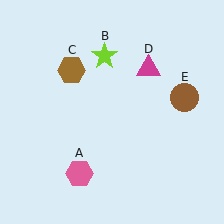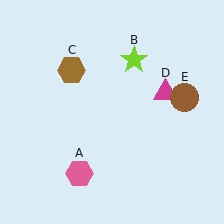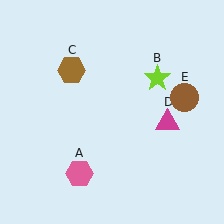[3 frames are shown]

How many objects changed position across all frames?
2 objects changed position: lime star (object B), magenta triangle (object D).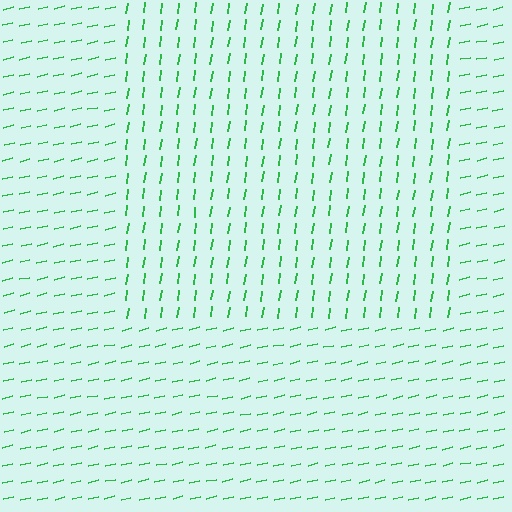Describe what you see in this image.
The image is filled with small green line segments. A rectangle region in the image has lines oriented differently from the surrounding lines, creating a visible texture boundary.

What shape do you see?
I see a rectangle.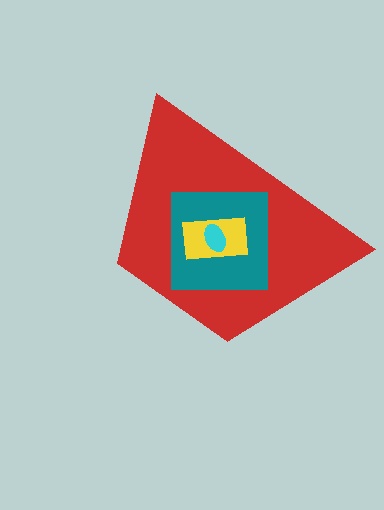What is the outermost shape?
The red trapezoid.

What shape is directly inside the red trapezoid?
The teal square.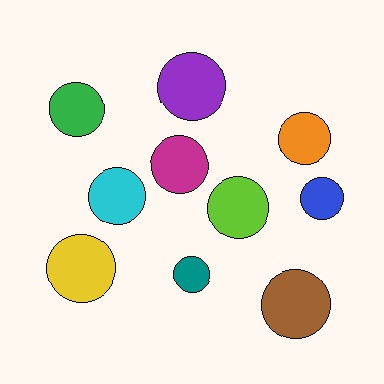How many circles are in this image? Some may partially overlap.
There are 10 circles.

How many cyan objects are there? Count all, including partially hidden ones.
There is 1 cyan object.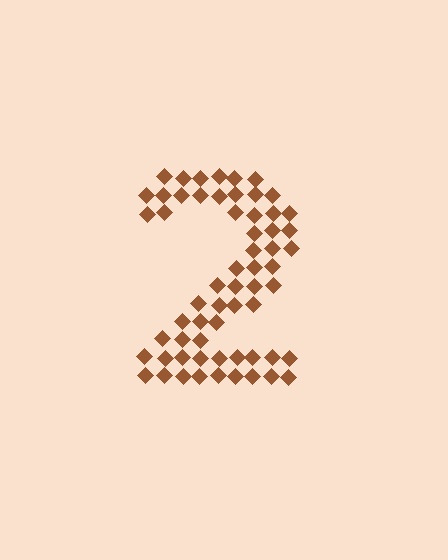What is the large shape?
The large shape is the digit 2.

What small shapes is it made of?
It is made of small diamonds.